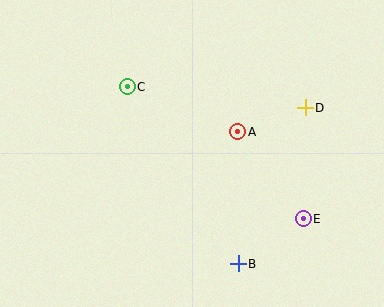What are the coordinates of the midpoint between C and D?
The midpoint between C and D is at (216, 97).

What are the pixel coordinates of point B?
Point B is at (238, 264).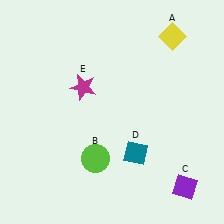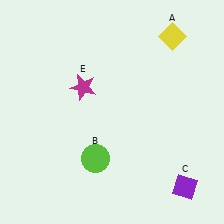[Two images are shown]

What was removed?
The teal diamond (D) was removed in Image 2.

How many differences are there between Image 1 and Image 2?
There is 1 difference between the two images.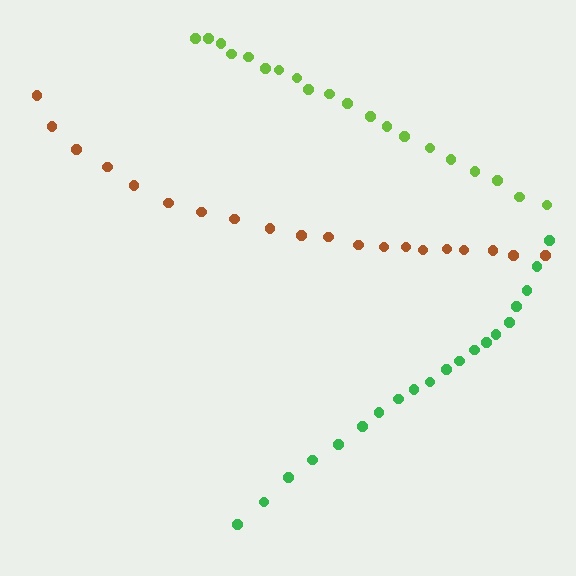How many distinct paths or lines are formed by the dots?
There are 3 distinct paths.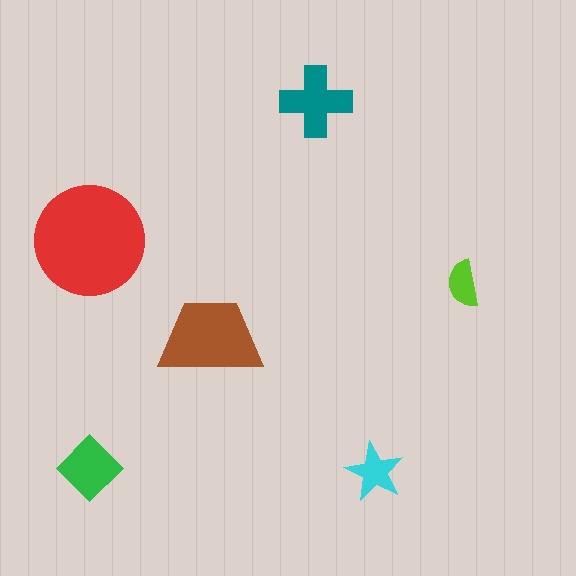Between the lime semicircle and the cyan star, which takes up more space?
The cyan star.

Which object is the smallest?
The lime semicircle.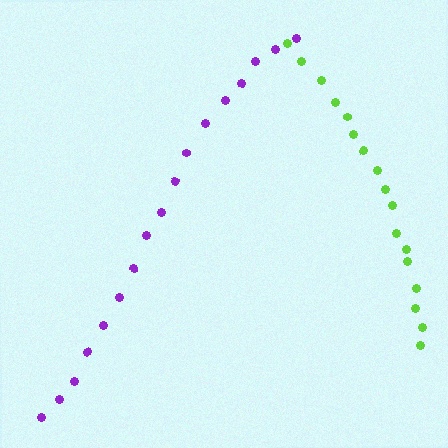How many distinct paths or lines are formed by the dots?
There are 2 distinct paths.